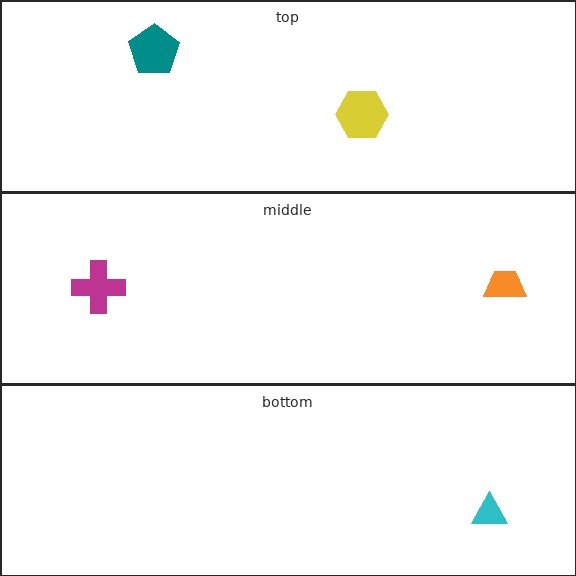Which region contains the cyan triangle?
The bottom region.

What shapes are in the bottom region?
The cyan triangle.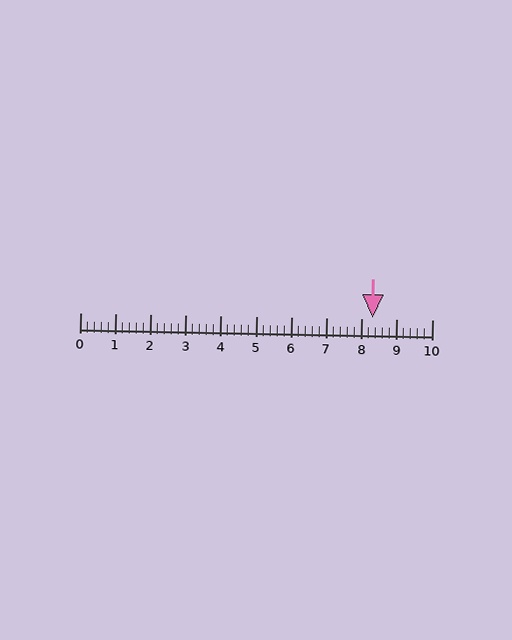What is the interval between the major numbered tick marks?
The major tick marks are spaced 1 units apart.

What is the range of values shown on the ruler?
The ruler shows values from 0 to 10.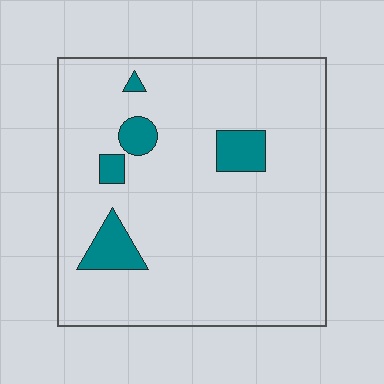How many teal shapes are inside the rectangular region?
5.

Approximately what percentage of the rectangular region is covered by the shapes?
Approximately 10%.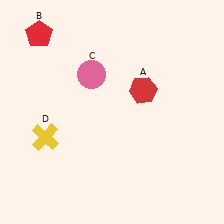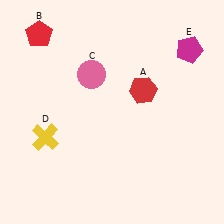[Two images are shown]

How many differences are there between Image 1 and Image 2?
There is 1 difference between the two images.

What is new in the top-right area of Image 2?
A magenta pentagon (E) was added in the top-right area of Image 2.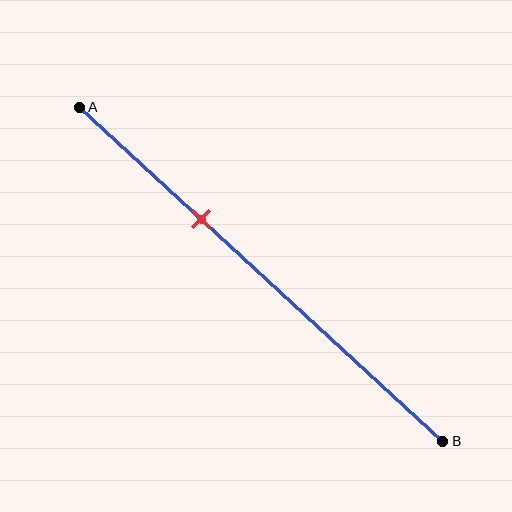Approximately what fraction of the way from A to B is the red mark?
The red mark is approximately 35% of the way from A to B.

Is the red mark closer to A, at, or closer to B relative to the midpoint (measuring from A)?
The red mark is closer to point A than the midpoint of segment AB.